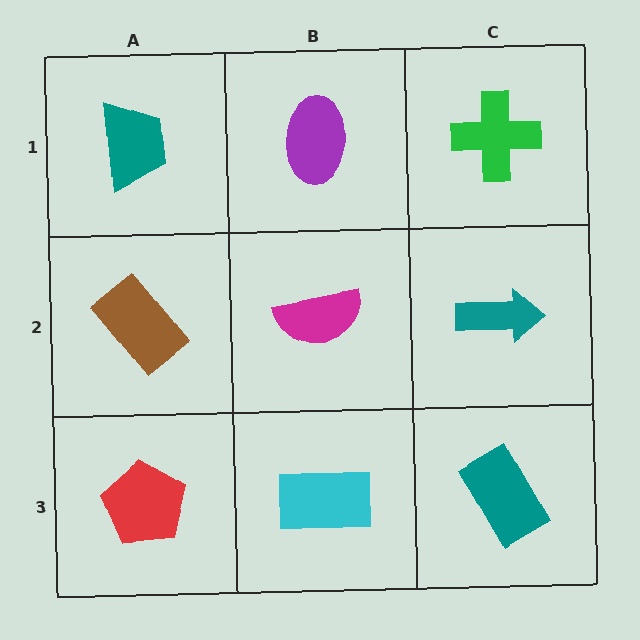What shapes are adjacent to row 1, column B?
A magenta semicircle (row 2, column B), a teal trapezoid (row 1, column A), a green cross (row 1, column C).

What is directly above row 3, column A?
A brown rectangle.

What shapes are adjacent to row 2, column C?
A green cross (row 1, column C), a teal rectangle (row 3, column C), a magenta semicircle (row 2, column B).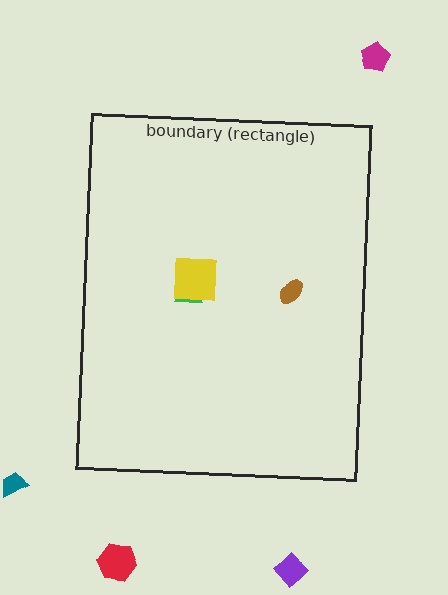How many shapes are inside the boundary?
3 inside, 4 outside.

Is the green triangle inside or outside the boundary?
Inside.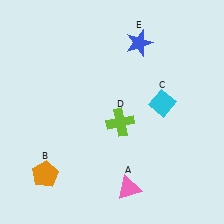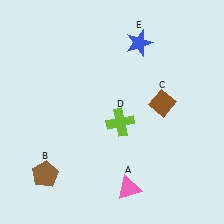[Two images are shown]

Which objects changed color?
B changed from orange to brown. C changed from cyan to brown.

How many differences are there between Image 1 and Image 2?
There are 2 differences between the two images.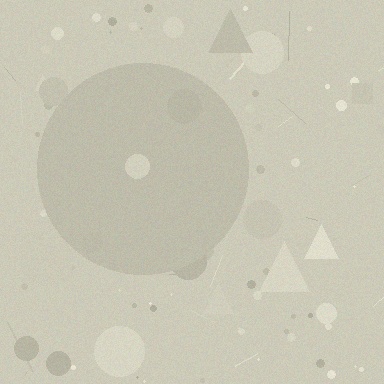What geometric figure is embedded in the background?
A circle is embedded in the background.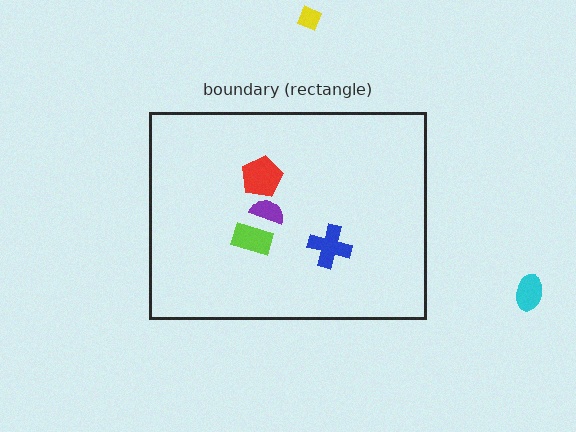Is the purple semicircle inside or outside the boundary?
Inside.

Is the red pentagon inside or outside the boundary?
Inside.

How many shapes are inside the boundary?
4 inside, 2 outside.